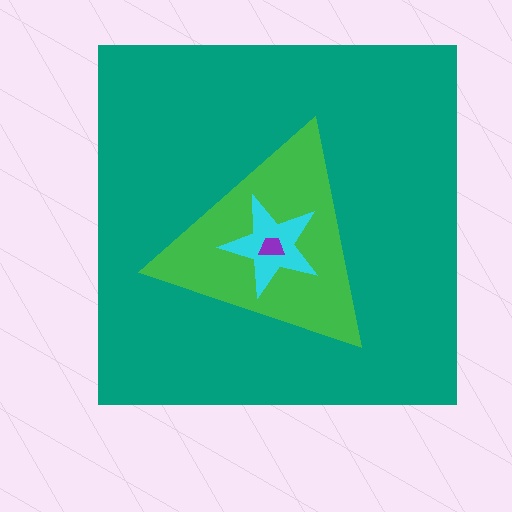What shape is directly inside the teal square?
The green triangle.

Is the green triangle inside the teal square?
Yes.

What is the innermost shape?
The purple trapezoid.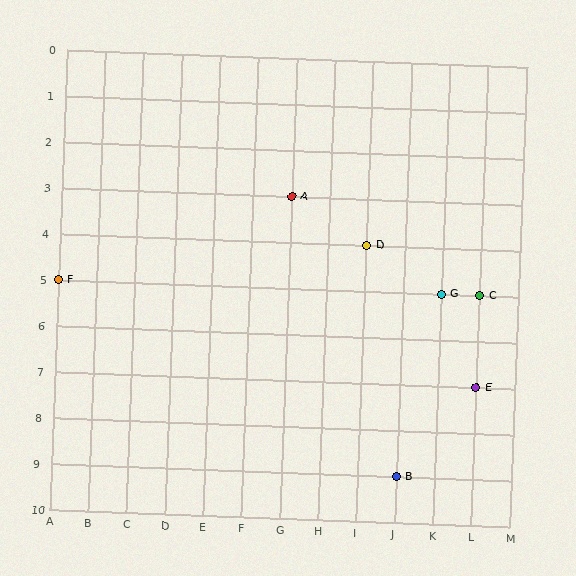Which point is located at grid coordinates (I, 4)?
Point D is at (I, 4).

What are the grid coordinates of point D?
Point D is at grid coordinates (I, 4).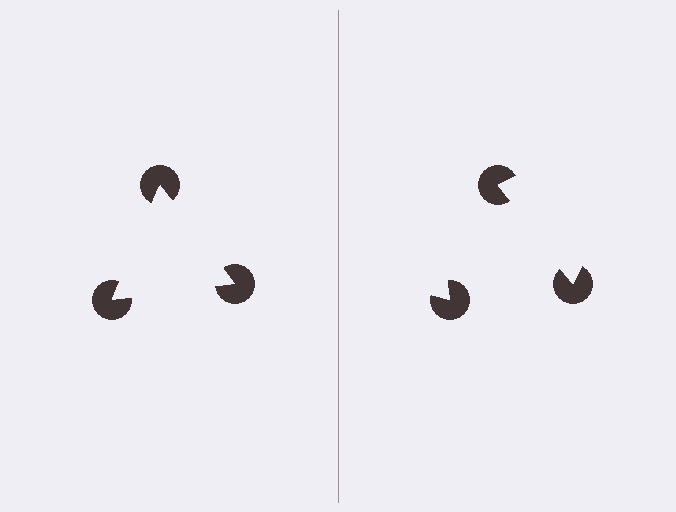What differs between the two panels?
The pac-man discs are positioned identically on both sides; only the wedge orientations differ. On the left they align to a triangle; on the right they are misaligned.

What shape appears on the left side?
An illusory triangle.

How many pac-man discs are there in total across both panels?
6 — 3 on each side.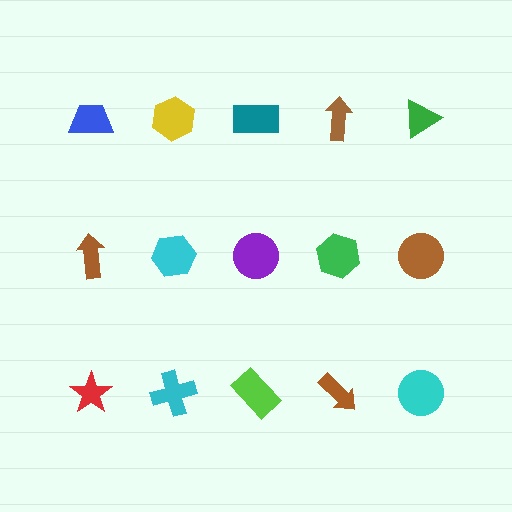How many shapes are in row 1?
5 shapes.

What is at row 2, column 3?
A purple circle.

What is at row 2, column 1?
A brown arrow.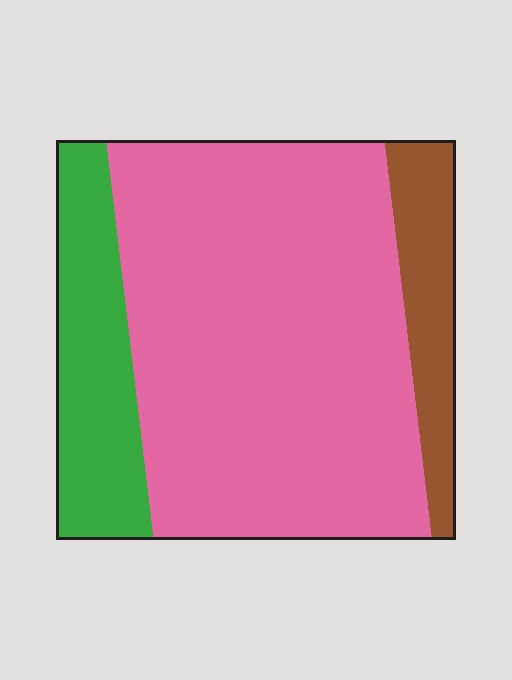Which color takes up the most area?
Pink, at roughly 70%.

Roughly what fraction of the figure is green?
Green covers roughly 20% of the figure.